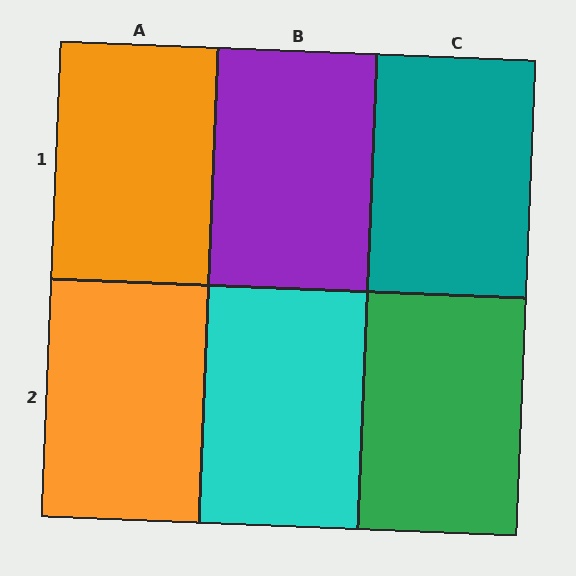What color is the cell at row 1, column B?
Purple.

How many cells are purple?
1 cell is purple.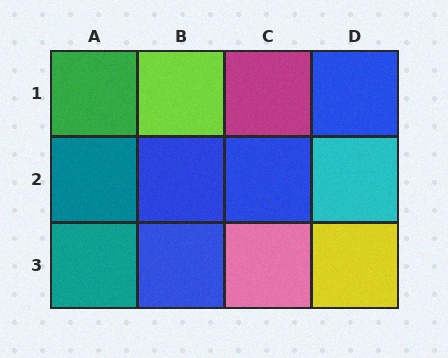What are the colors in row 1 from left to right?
Green, lime, magenta, blue.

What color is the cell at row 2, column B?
Blue.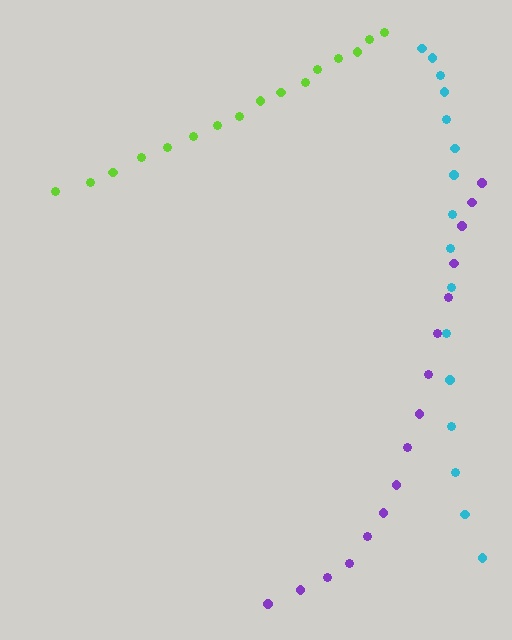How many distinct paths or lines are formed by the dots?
There are 3 distinct paths.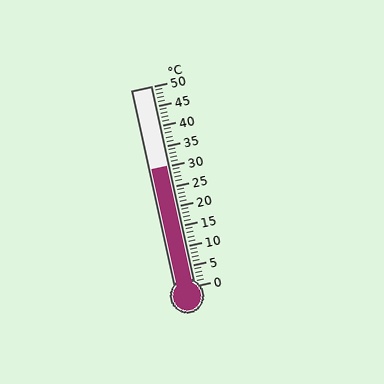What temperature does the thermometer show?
The thermometer shows approximately 30°C.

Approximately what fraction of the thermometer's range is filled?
The thermometer is filled to approximately 60% of its range.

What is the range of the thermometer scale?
The thermometer scale ranges from 0°C to 50°C.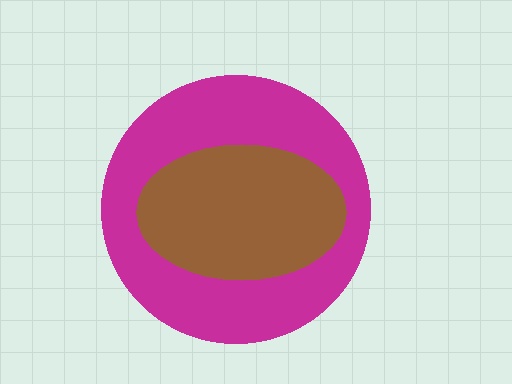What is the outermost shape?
The magenta circle.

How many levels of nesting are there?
2.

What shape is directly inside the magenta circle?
The brown ellipse.